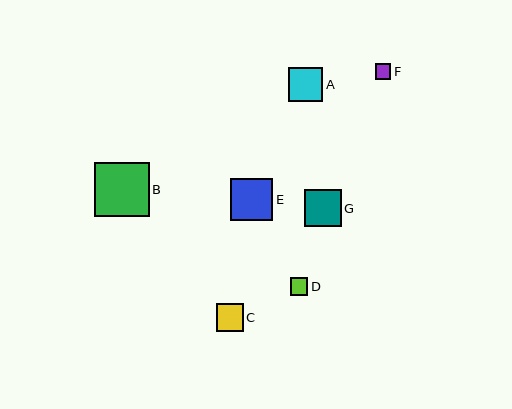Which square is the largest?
Square B is the largest with a size of approximately 54 pixels.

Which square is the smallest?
Square F is the smallest with a size of approximately 16 pixels.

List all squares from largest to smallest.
From largest to smallest: B, E, G, A, C, D, F.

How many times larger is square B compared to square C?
Square B is approximately 2.0 times the size of square C.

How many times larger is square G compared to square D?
Square G is approximately 2.1 times the size of square D.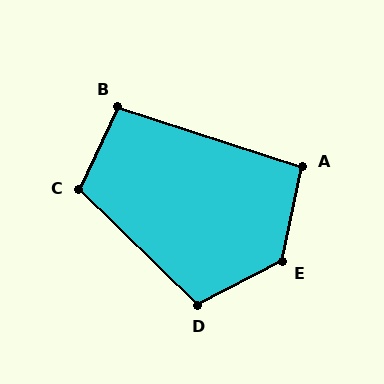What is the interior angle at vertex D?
Approximately 108 degrees (obtuse).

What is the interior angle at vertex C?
Approximately 109 degrees (obtuse).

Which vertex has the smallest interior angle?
A, at approximately 96 degrees.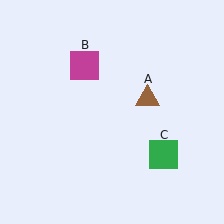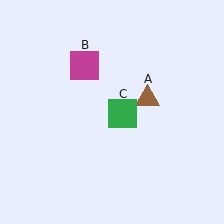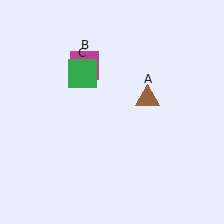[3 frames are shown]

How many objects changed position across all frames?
1 object changed position: green square (object C).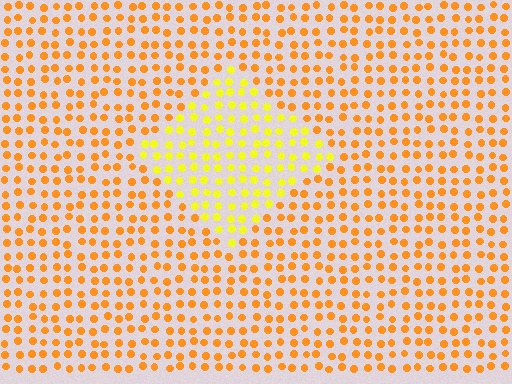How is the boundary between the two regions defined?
The boundary is defined purely by a slight shift in hue (about 32 degrees). Spacing, size, and orientation are identical on both sides.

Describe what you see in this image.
The image is filled with small orange elements in a uniform arrangement. A diamond-shaped region is visible where the elements are tinted to a slightly different hue, forming a subtle color boundary.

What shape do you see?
I see a diamond.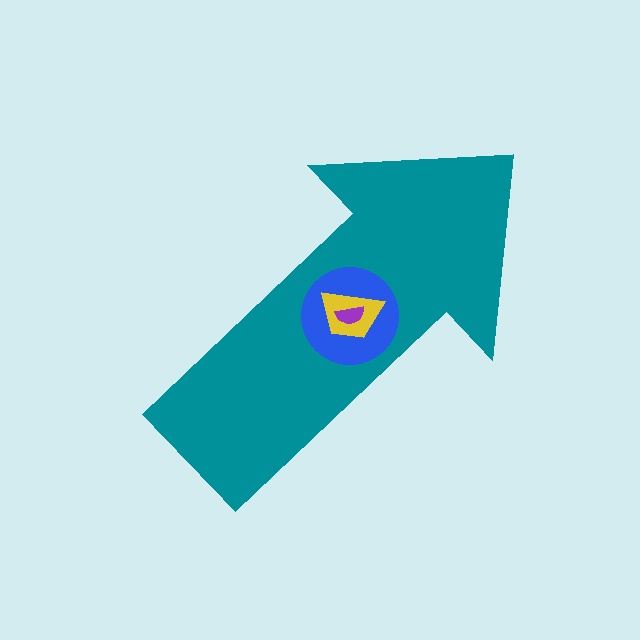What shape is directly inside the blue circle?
The yellow trapezoid.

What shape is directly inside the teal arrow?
The blue circle.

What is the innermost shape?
The purple semicircle.